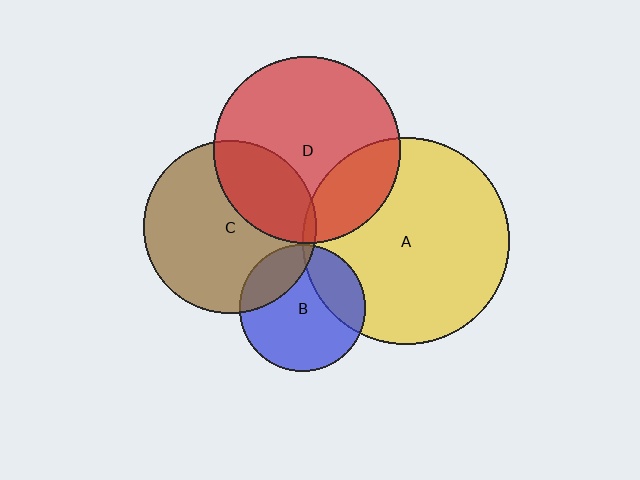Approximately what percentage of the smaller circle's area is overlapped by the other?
Approximately 5%.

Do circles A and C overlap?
Yes.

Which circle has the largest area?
Circle A (yellow).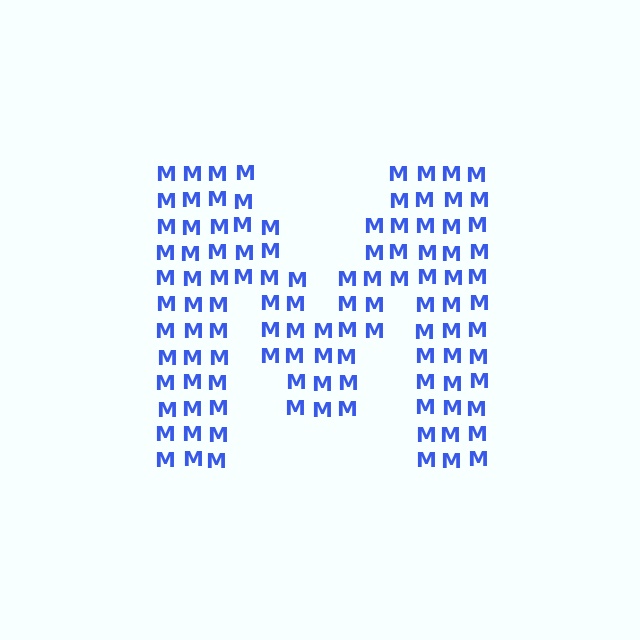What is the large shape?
The large shape is the letter M.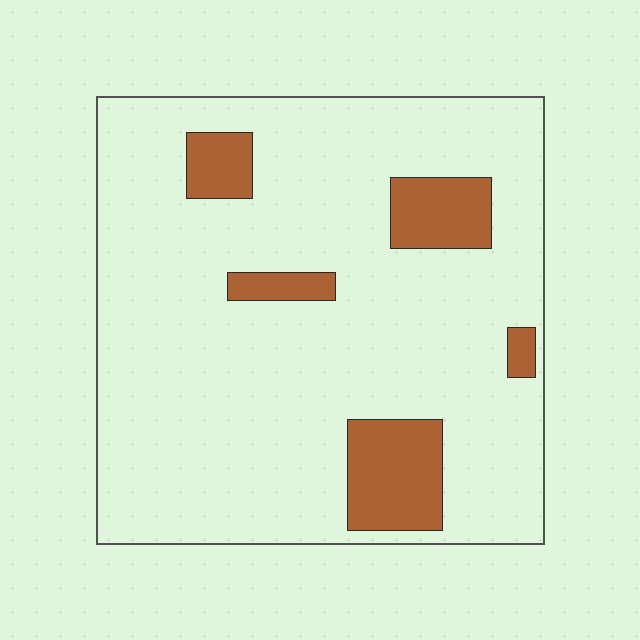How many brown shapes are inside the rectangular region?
5.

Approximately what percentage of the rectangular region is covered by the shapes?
Approximately 15%.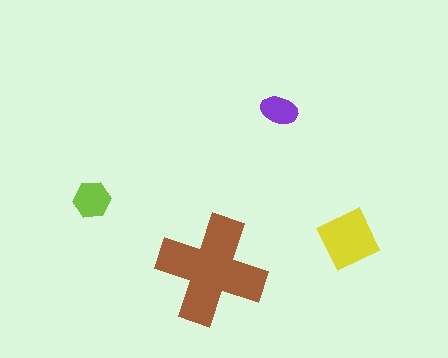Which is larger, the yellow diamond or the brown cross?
The brown cross.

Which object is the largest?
The brown cross.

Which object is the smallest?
The purple ellipse.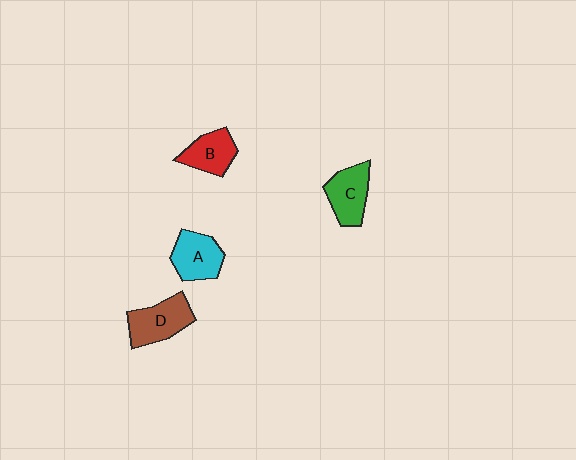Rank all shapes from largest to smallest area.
From largest to smallest: D (brown), A (cyan), C (green), B (red).